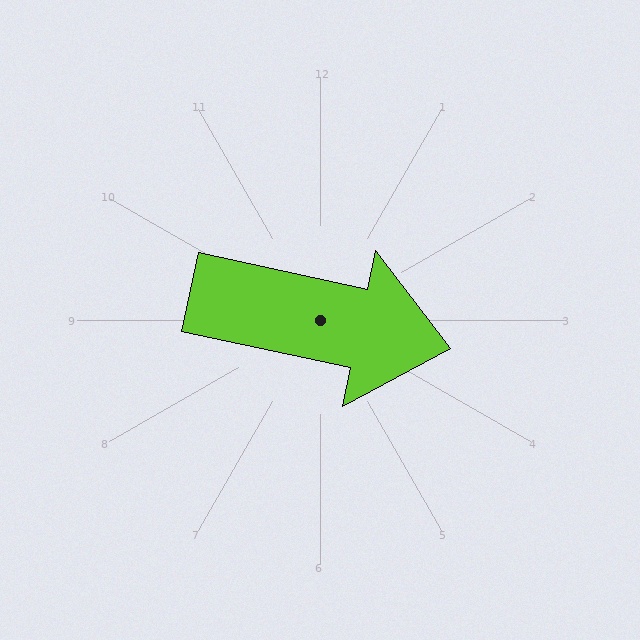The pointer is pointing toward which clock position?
Roughly 3 o'clock.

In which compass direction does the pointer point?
East.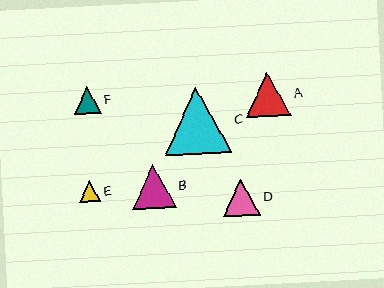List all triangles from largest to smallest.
From largest to smallest: C, A, B, D, F, E.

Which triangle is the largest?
Triangle C is the largest with a size of approximately 67 pixels.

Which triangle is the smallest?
Triangle E is the smallest with a size of approximately 21 pixels.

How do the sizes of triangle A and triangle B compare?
Triangle A and triangle B are approximately the same size.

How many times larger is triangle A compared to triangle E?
Triangle A is approximately 2.1 times the size of triangle E.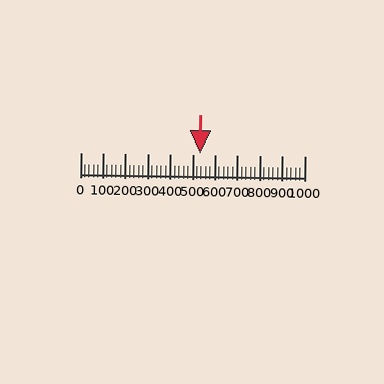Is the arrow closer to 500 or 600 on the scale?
The arrow is closer to 500.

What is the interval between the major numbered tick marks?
The major tick marks are spaced 100 units apart.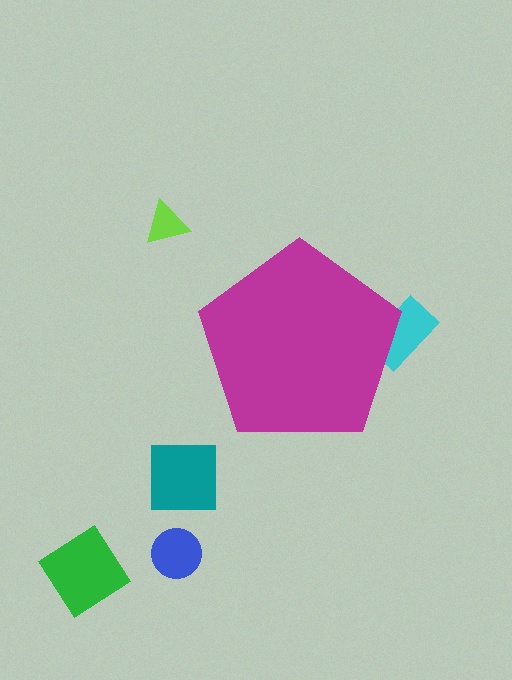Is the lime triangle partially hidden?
No, the lime triangle is fully visible.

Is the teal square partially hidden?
No, the teal square is fully visible.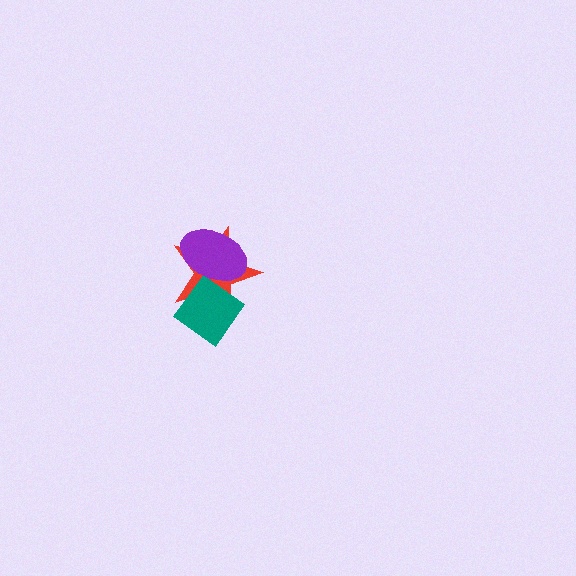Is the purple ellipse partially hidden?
No, no other shape covers it.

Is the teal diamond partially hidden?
Yes, it is partially covered by another shape.